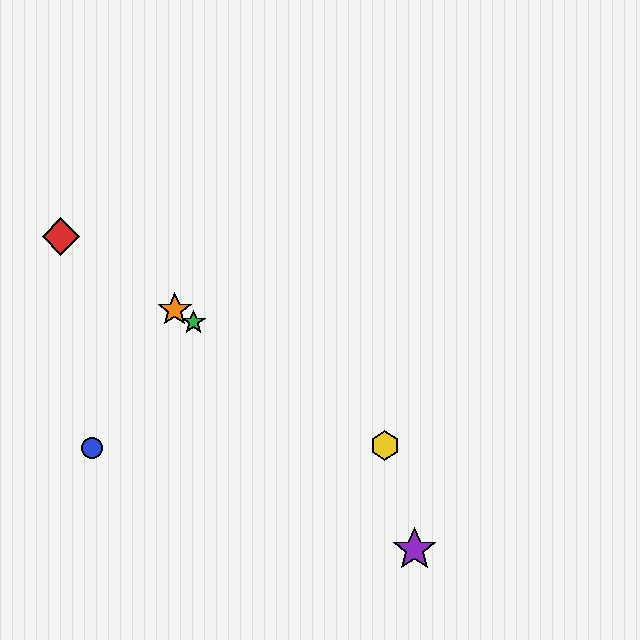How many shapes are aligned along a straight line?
4 shapes (the red diamond, the green star, the yellow hexagon, the orange star) are aligned along a straight line.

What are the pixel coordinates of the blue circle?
The blue circle is at (92, 448).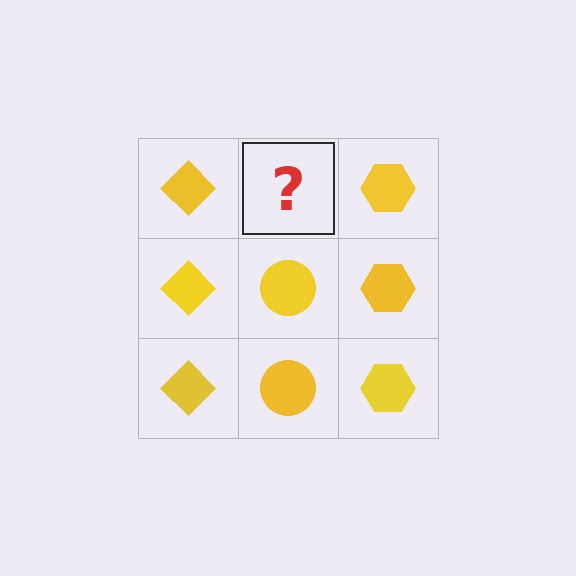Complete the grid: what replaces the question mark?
The question mark should be replaced with a yellow circle.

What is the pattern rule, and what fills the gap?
The rule is that each column has a consistent shape. The gap should be filled with a yellow circle.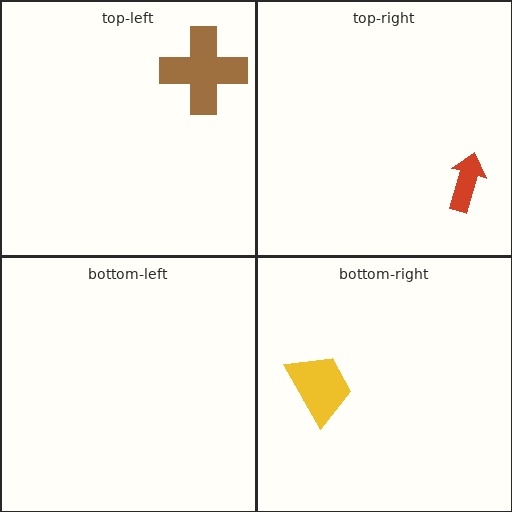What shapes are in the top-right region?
The red arrow.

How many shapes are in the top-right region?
1.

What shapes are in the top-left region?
The brown cross.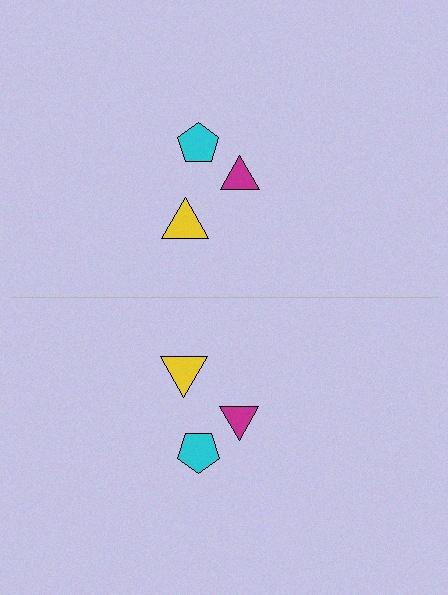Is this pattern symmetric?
Yes, this pattern has bilateral (reflection) symmetry.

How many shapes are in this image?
There are 6 shapes in this image.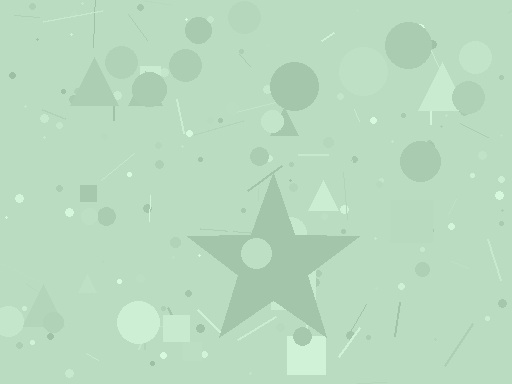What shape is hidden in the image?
A star is hidden in the image.